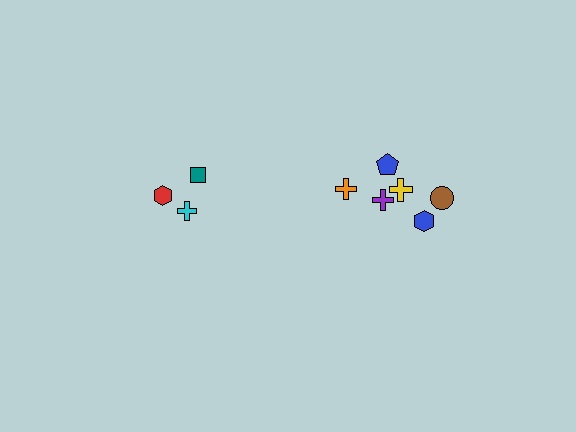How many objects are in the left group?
There are 3 objects.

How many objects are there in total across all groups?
There are 9 objects.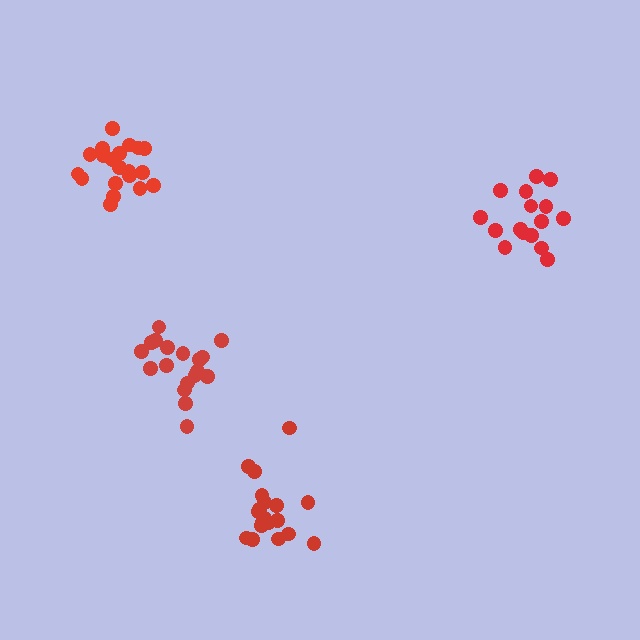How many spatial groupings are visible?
There are 4 spatial groupings.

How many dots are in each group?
Group 1: 16 dots, Group 2: 18 dots, Group 3: 19 dots, Group 4: 20 dots (73 total).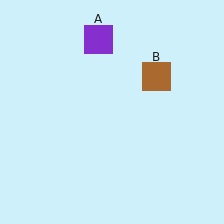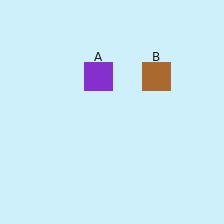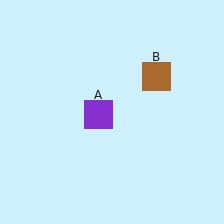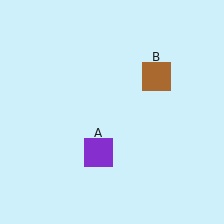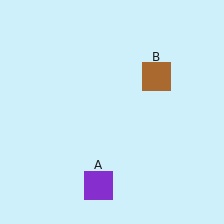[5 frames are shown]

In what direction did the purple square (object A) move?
The purple square (object A) moved down.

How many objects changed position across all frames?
1 object changed position: purple square (object A).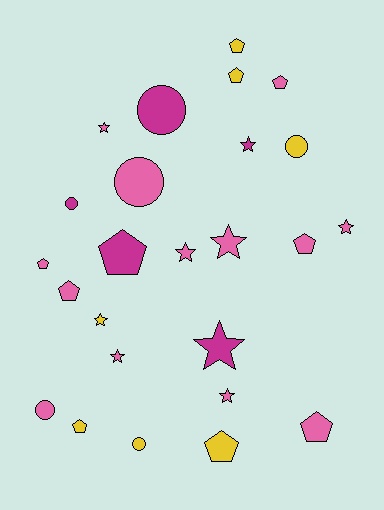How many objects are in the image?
There are 25 objects.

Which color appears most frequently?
Pink, with 13 objects.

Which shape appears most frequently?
Pentagon, with 10 objects.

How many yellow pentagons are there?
There are 4 yellow pentagons.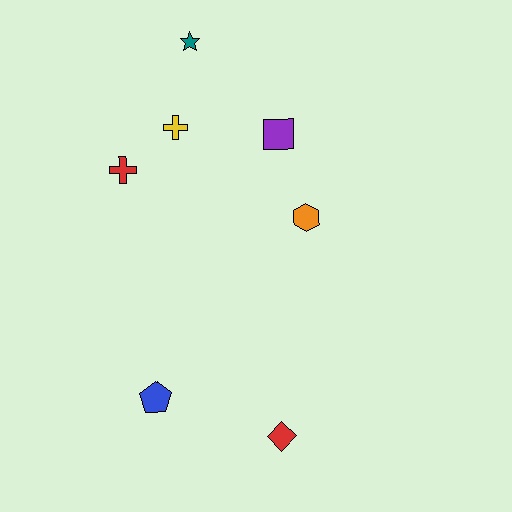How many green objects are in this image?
There are no green objects.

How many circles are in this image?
There are no circles.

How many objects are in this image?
There are 7 objects.